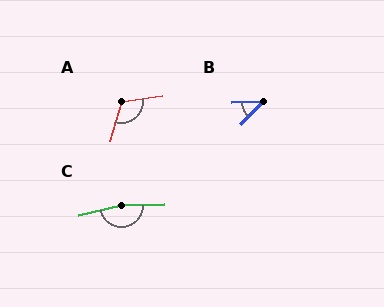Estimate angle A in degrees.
Approximately 115 degrees.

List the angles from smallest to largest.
B (43°), A (115°), C (168°).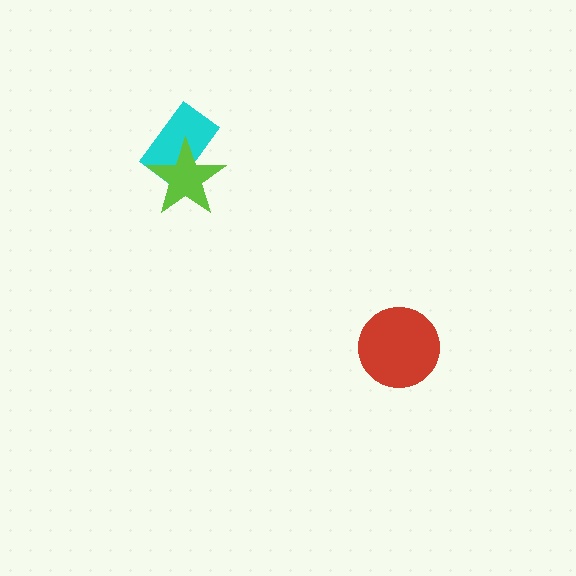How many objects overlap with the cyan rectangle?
1 object overlaps with the cyan rectangle.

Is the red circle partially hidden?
No, no other shape covers it.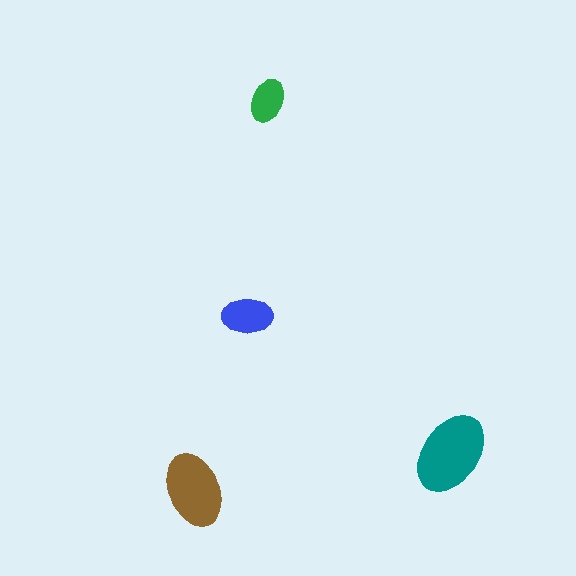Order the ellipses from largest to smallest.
the teal one, the brown one, the blue one, the green one.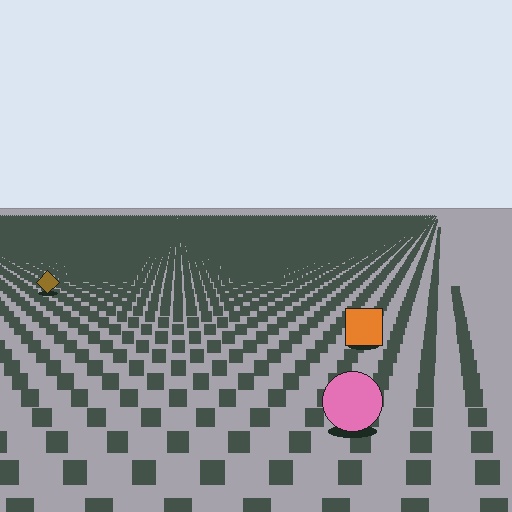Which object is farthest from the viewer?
The brown diamond is farthest from the viewer. It appears smaller and the ground texture around it is denser.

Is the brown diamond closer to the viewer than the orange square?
No. The orange square is closer — you can tell from the texture gradient: the ground texture is coarser near it.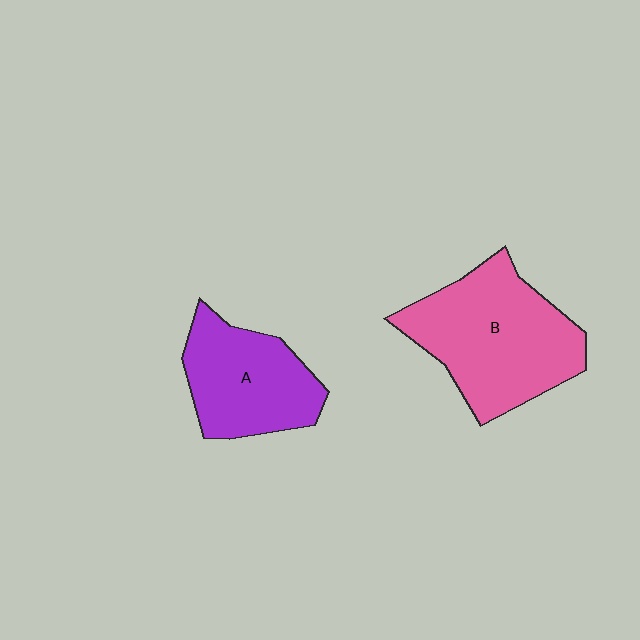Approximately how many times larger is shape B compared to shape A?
Approximately 1.4 times.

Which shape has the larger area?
Shape B (pink).